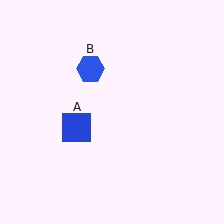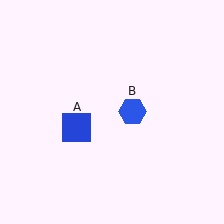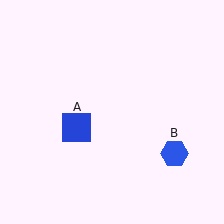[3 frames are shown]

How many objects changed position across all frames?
1 object changed position: blue hexagon (object B).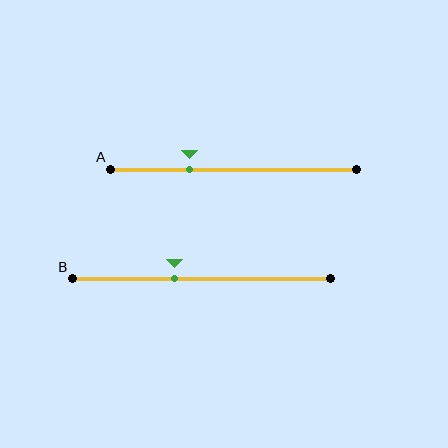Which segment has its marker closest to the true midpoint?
Segment B has its marker closest to the true midpoint.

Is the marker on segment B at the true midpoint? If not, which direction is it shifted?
No, the marker on segment B is shifted to the left by about 11% of the segment length.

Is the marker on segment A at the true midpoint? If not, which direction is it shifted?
No, the marker on segment A is shifted to the left by about 18% of the segment length.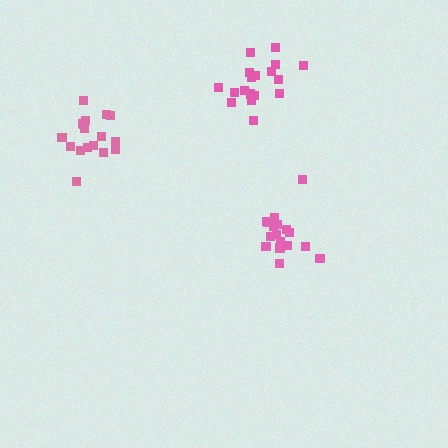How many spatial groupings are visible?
There are 3 spatial groupings.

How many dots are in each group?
Group 1: 17 dots, Group 2: 17 dots, Group 3: 18 dots (52 total).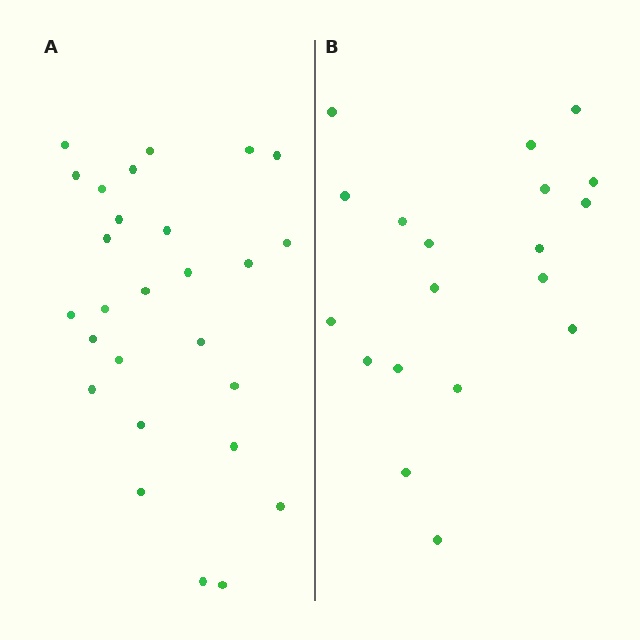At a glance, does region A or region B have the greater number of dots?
Region A (the left region) has more dots.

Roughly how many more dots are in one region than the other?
Region A has roughly 8 or so more dots than region B.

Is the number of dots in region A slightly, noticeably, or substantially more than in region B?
Region A has noticeably more, but not dramatically so. The ratio is roughly 1.4 to 1.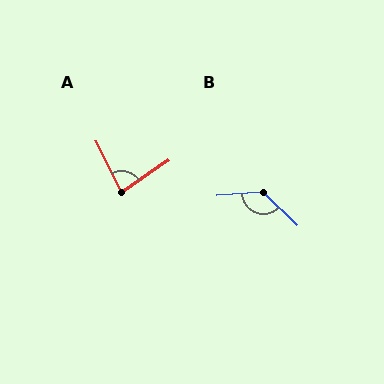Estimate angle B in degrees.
Approximately 132 degrees.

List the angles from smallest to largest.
A (82°), B (132°).